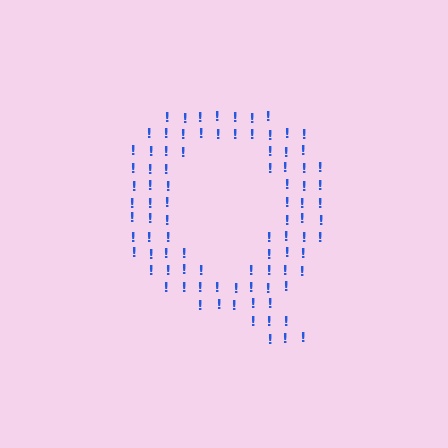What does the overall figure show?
The overall figure shows the letter Q.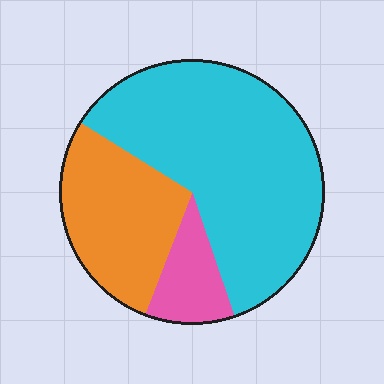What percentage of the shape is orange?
Orange takes up about one quarter (1/4) of the shape.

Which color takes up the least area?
Pink, at roughly 10%.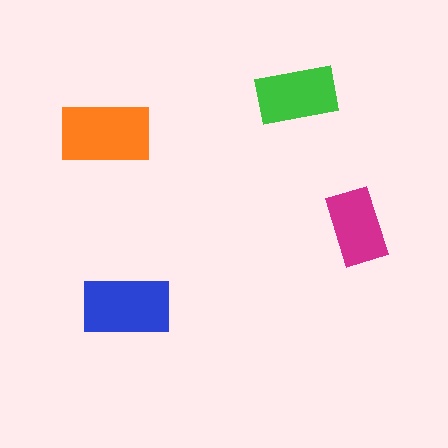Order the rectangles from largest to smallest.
the orange one, the blue one, the green one, the magenta one.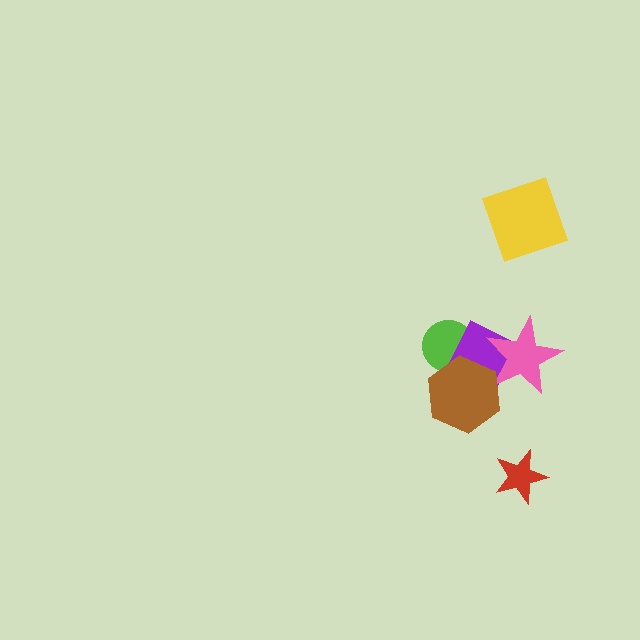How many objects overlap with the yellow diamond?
0 objects overlap with the yellow diamond.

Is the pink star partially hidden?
Yes, it is partially covered by another shape.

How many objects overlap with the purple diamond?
3 objects overlap with the purple diamond.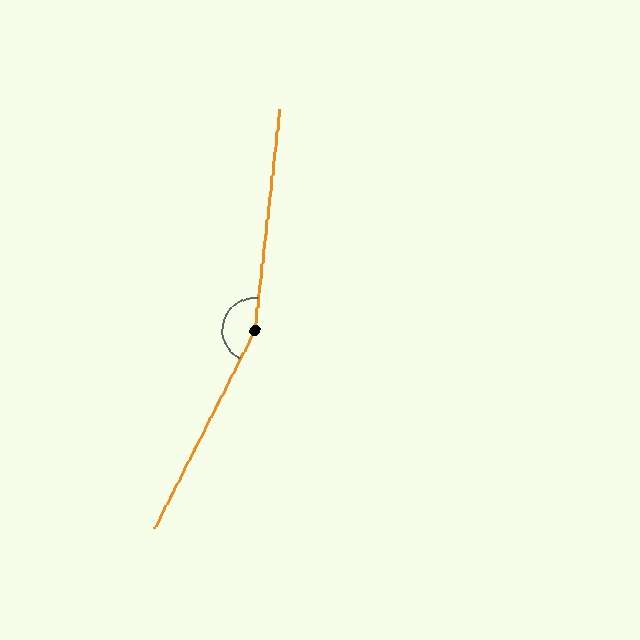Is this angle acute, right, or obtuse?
It is obtuse.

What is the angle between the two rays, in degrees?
Approximately 160 degrees.